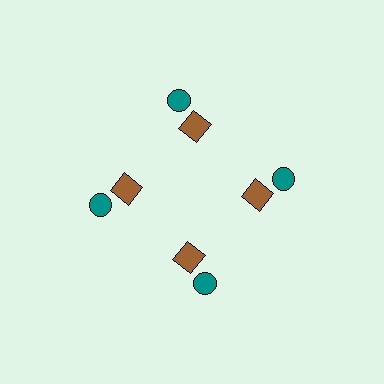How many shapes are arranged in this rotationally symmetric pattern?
There are 8 shapes, arranged in 4 groups of 2.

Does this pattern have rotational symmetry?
Yes, this pattern has 4-fold rotational symmetry. It looks the same after rotating 90 degrees around the center.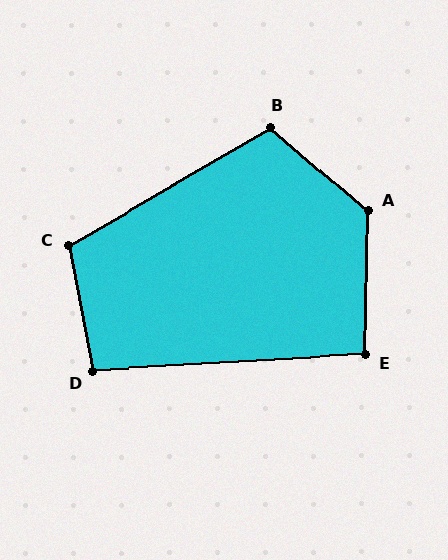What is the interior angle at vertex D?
Approximately 98 degrees (obtuse).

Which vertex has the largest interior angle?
A, at approximately 130 degrees.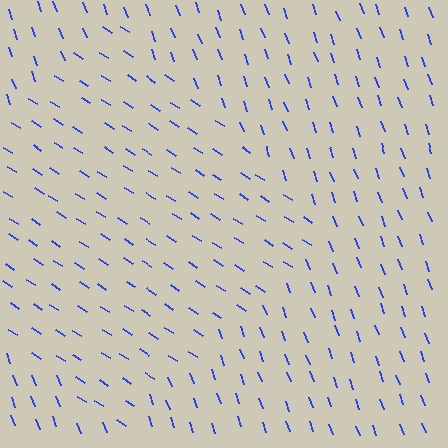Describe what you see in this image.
The image is filled with small blue line segments. A diamond region in the image has lines oriented differently from the surrounding lines, creating a visible texture boundary.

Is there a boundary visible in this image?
Yes, there is a texture boundary formed by a change in line orientation.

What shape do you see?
I see a diamond.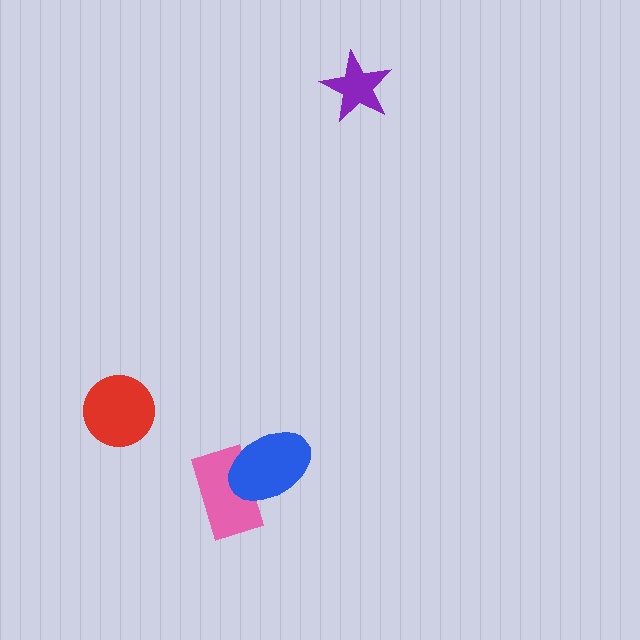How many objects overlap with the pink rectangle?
1 object overlaps with the pink rectangle.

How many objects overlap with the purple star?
0 objects overlap with the purple star.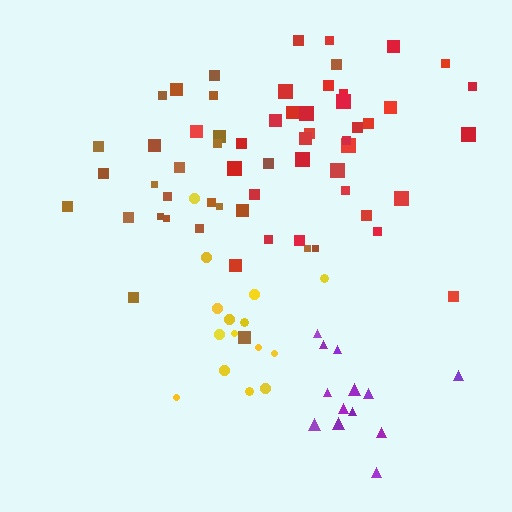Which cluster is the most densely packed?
Purple.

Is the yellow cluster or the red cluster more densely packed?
Yellow.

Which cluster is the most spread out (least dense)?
Brown.